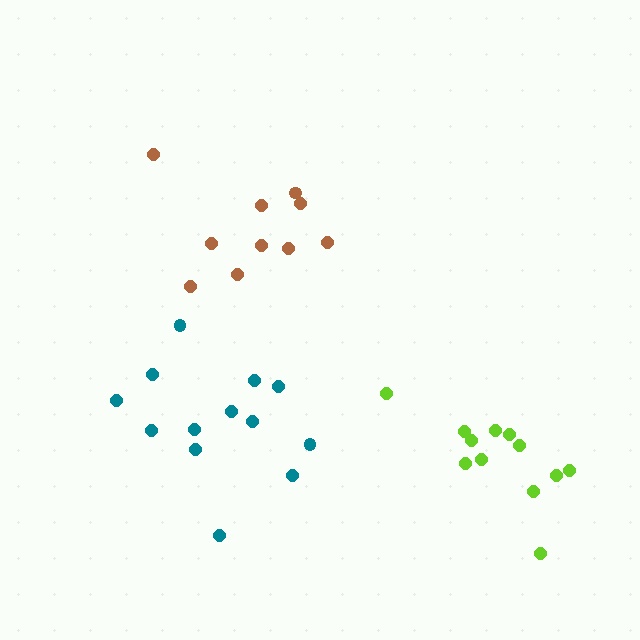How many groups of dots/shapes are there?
There are 3 groups.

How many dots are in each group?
Group 1: 10 dots, Group 2: 12 dots, Group 3: 13 dots (35 total).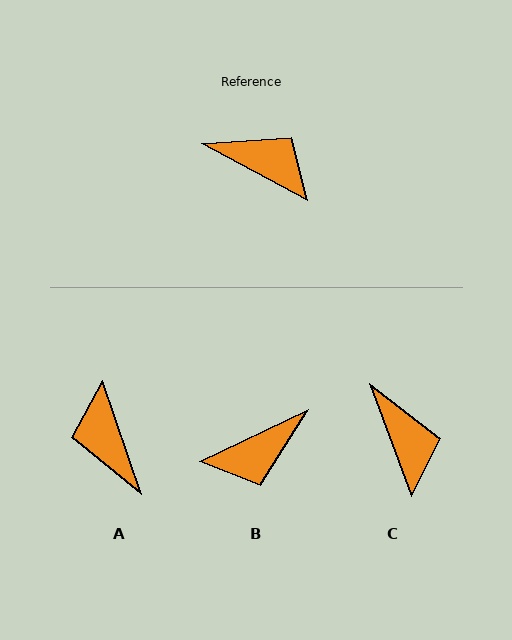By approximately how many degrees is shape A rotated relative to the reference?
Approximately 137 degrees counter-clockwise.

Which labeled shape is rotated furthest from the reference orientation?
A, about 137 degrees away.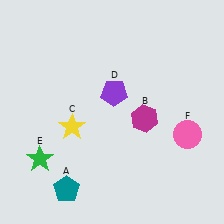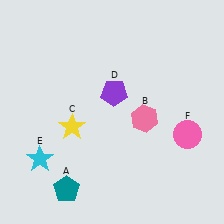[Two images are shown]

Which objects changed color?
B changed from magenta to pink. E changed from green to cyan.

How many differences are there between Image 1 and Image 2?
There are 2 differences between the two images.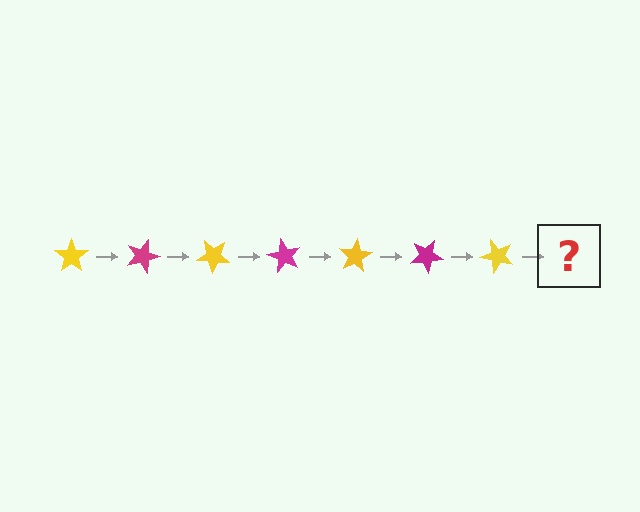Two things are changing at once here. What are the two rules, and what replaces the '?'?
The two rules are that it rotates 20 degrees each step and the color cycles through yellow and magenta. The '?' should be a magenta star, rotated 140 degrees from the start.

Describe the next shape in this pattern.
It should be a magenta star, rotated 140 degrees from the start.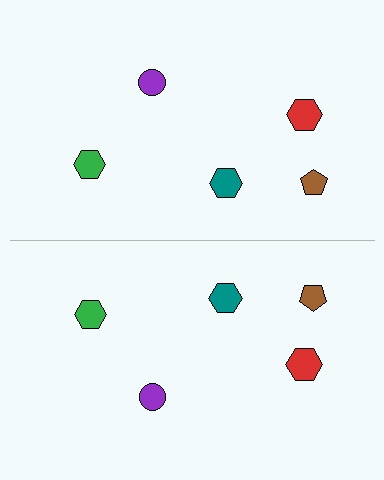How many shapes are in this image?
There are 10 shapes in this image.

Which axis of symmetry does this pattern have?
The pattern has a horizontal axis of symmetry running through the center of the image.